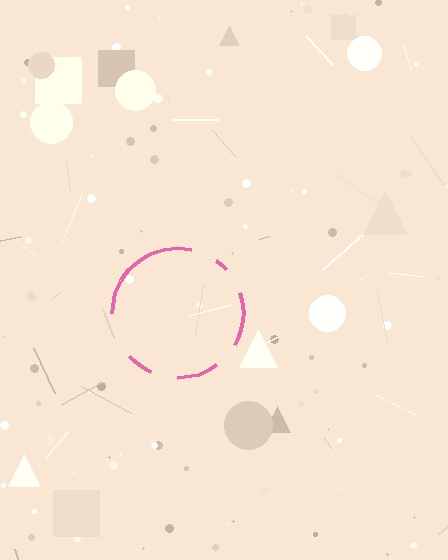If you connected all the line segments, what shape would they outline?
They would outline a circle.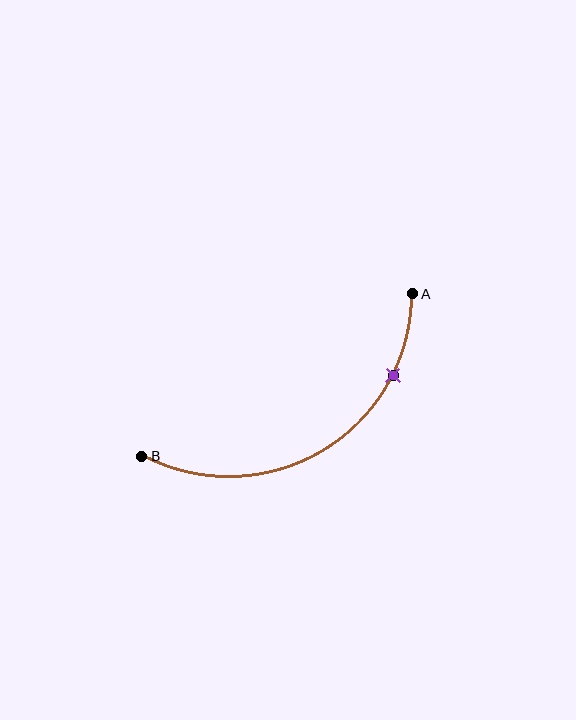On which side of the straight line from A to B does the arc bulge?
The arc bulges below the straight line connecting A and B.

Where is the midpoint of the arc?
The arc midpoint is the point on the curve farthest from the straight line joining A and B. It sits below that line.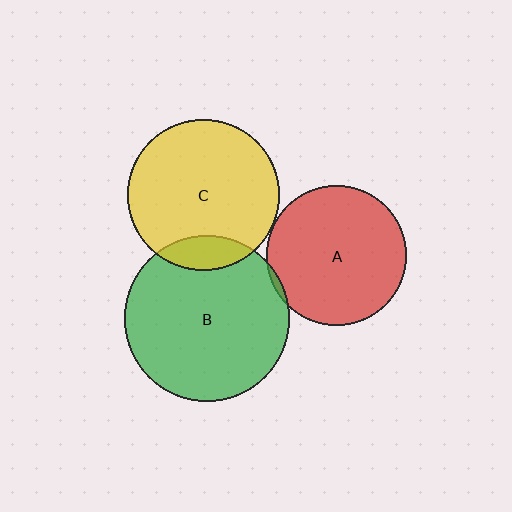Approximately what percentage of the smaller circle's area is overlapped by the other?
Approximately 15%.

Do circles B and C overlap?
Yes.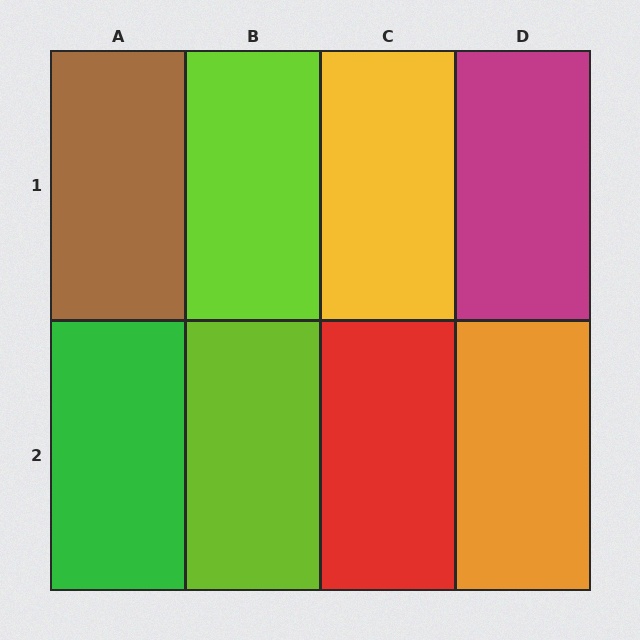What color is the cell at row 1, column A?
Brown.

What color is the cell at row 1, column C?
Yellow.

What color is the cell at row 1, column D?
Magenta.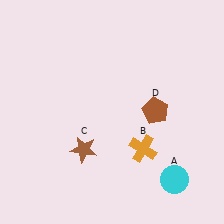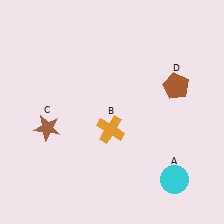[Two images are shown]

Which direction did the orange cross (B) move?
The orange cross (B) moved left.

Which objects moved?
The objects that moved are: the orange cross (B), the brown star (C), the brown pentagon (D).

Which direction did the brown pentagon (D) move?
The brown pentagon (D) moved up.